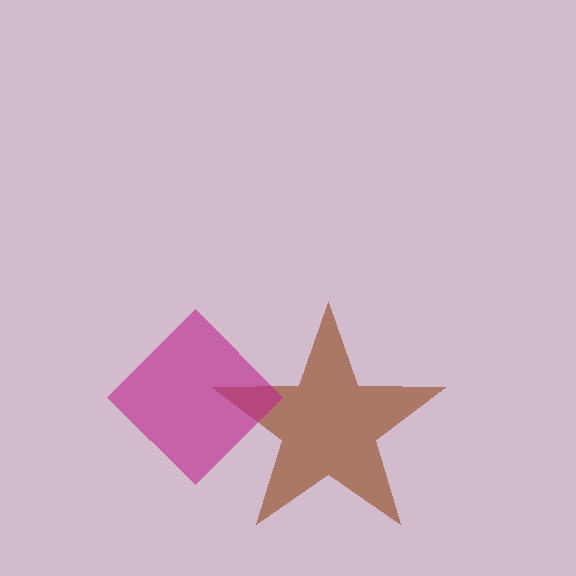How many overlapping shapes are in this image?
There are 2 overlapping shapes in the image.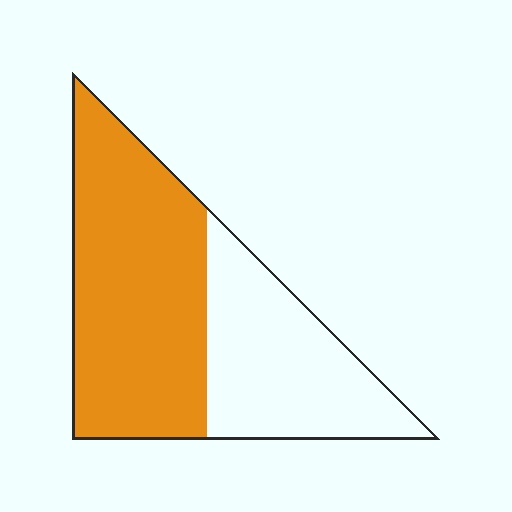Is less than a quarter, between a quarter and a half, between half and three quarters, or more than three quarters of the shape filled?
Between half and three quarters.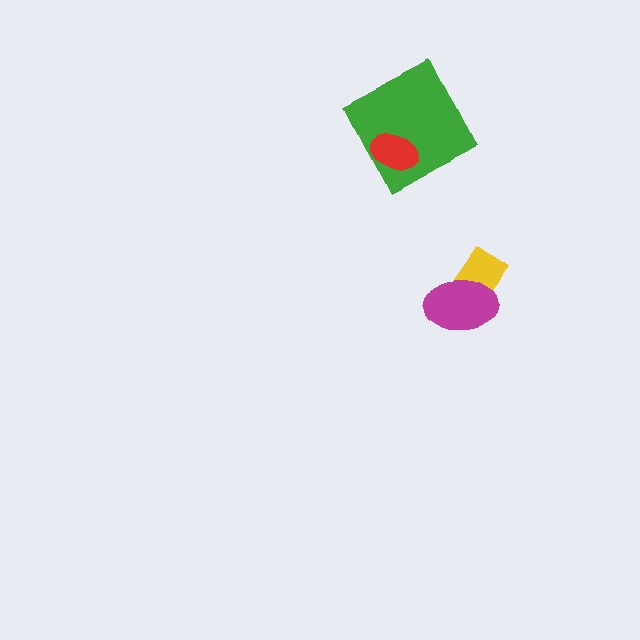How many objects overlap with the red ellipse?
1 object overlaps with the red ellipse.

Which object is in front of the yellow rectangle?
The magenta ellipse is in front of the yellow rectangle.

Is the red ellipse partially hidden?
No, no other shape covers it.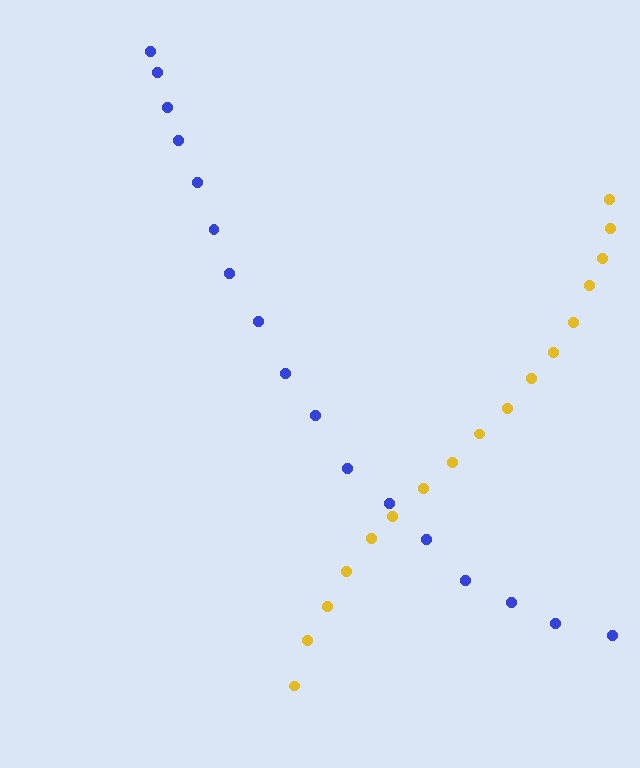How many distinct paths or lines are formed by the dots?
There are 2 distinct paths.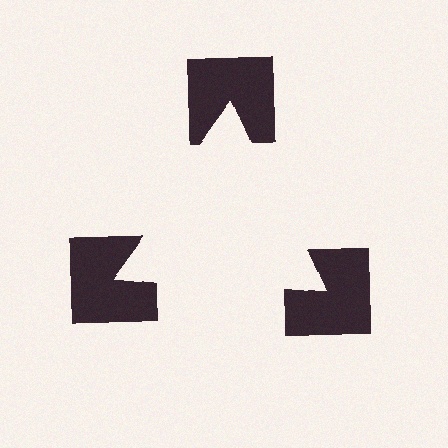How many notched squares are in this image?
There are 3 — one at each vertex of the illusory triangle.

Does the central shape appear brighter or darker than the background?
It typically appears slightly brighter than the background, even though no actual brightness change is drawn.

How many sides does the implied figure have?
3 sides.